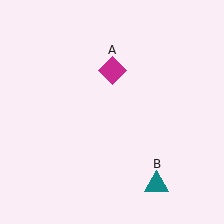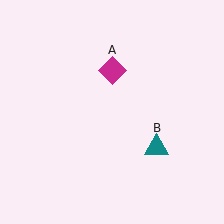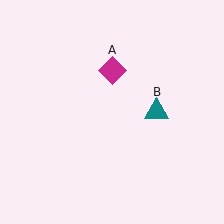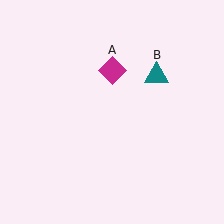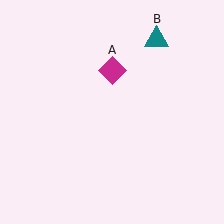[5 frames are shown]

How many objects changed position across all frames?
1 object changed position: teal triangle (object B).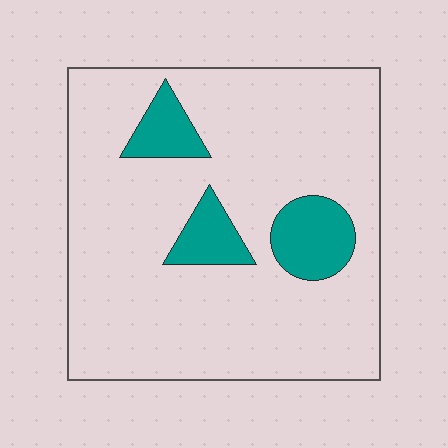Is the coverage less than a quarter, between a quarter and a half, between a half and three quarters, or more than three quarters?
Less than a quarter.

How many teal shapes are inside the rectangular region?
3.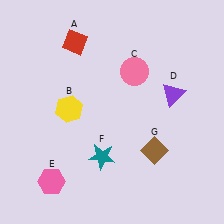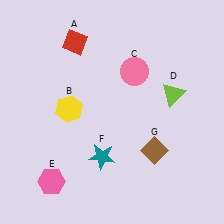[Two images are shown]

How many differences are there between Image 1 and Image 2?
There is 1 difference between the two images.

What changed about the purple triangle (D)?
In Image 1, D is purple. In Image 2, it changed to lime.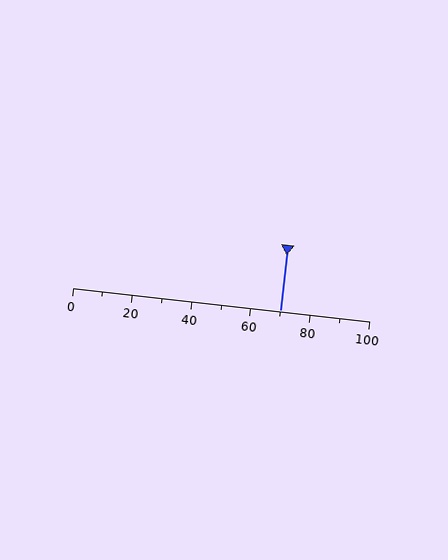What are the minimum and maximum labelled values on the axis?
The axis runs from 0 to 100.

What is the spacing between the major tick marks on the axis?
The major ticks are spaced 20 apart.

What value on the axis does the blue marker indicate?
The marker indicates approximately 70.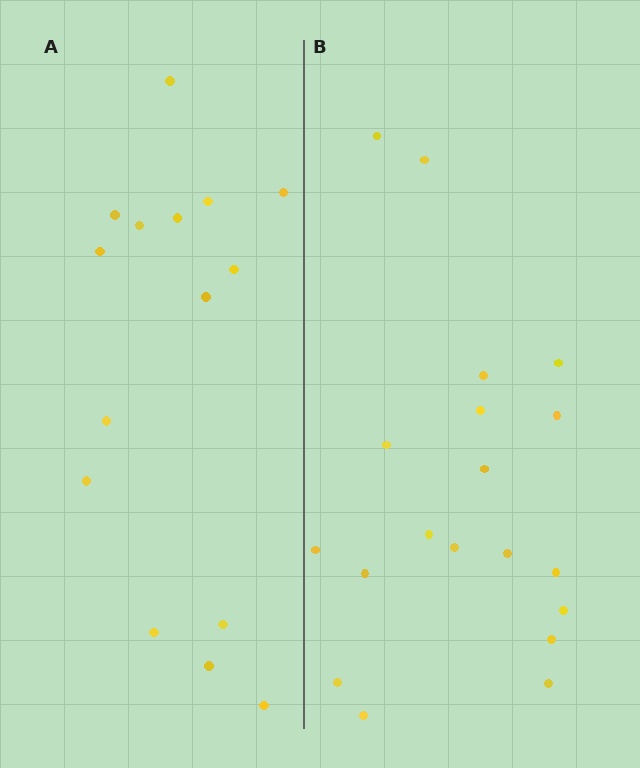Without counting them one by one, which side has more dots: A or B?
Region B (the right region) has more dots.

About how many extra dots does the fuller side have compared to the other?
Region B has about 4 more dots than region A.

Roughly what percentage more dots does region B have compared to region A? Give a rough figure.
About 25% more.